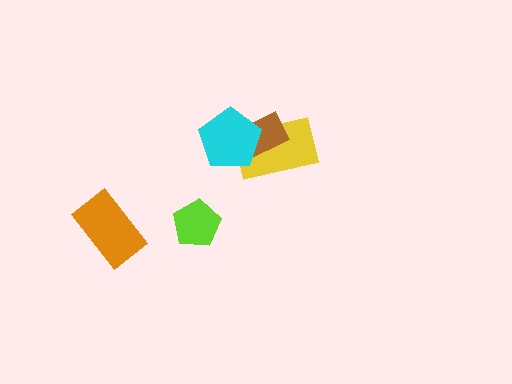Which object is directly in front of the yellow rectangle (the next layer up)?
The brown rectangle is directly in front of the yellow rectangle.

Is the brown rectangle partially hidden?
Yes, it is partially covered by another shape.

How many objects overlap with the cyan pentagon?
2 objects overlap with the cyan pentagon.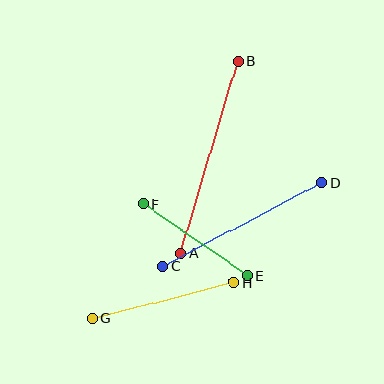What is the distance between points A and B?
The distance is approximately 201 pixels.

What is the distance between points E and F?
The distance is approximately 126 pixels.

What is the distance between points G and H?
The distance is approximately 145 pixels.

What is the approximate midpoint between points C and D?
The midpoint is at approximately (242, 224) pixels.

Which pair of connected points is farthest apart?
Points A and B are farthest apart.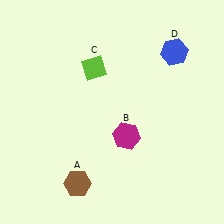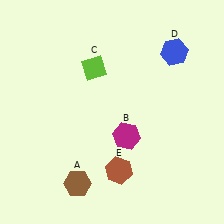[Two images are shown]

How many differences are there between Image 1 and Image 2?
There is 1 difference between the two images.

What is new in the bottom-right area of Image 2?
A brown hexagon (E) was added in the bottom-right area of Image 2.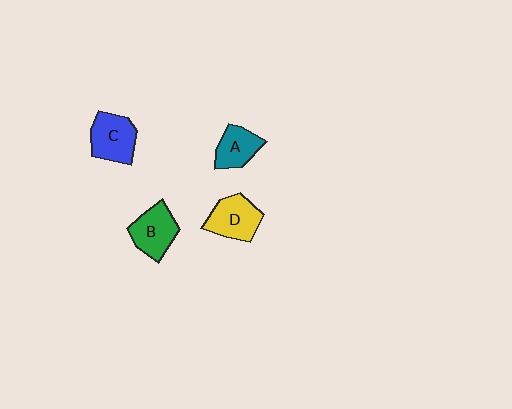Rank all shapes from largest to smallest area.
From largest to smallest: D (yellow), C (blue), B (green), A (teal).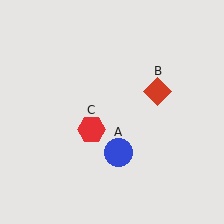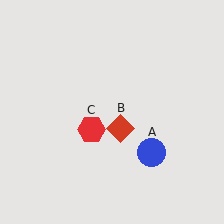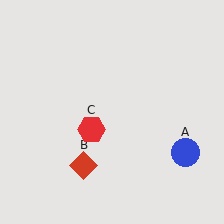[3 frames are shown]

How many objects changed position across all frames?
2 objects changed position: blue circle (object A), red diamond (object B).